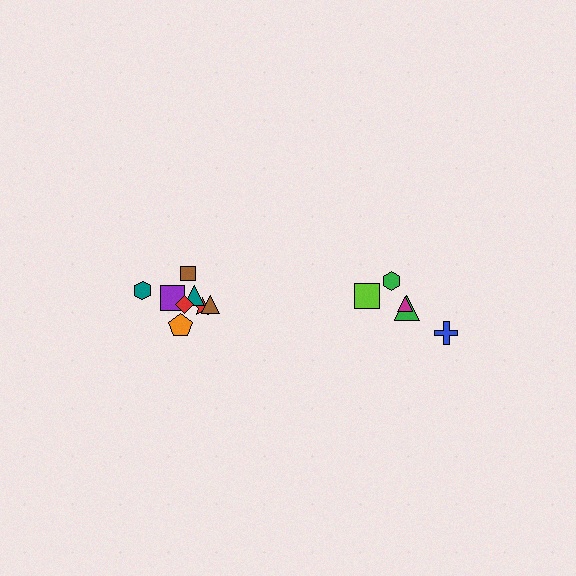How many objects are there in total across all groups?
There are 13 objects.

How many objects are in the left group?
There are 8 objects.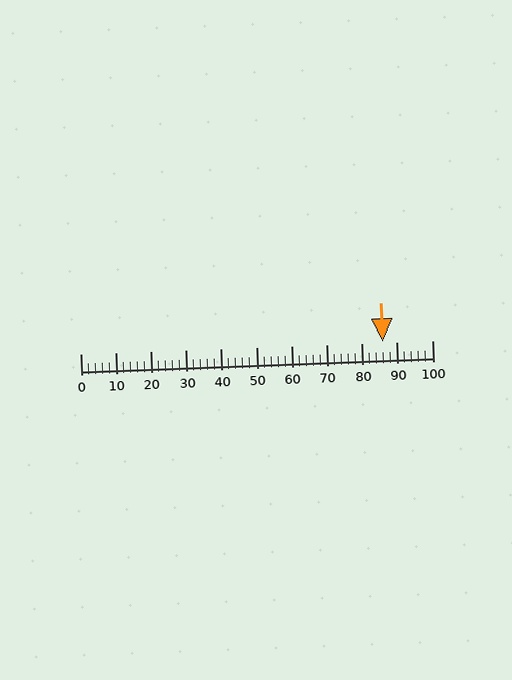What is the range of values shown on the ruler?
The ruler shows values from 0 to 100.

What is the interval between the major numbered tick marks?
The major tick marks are spaced 10 units apart.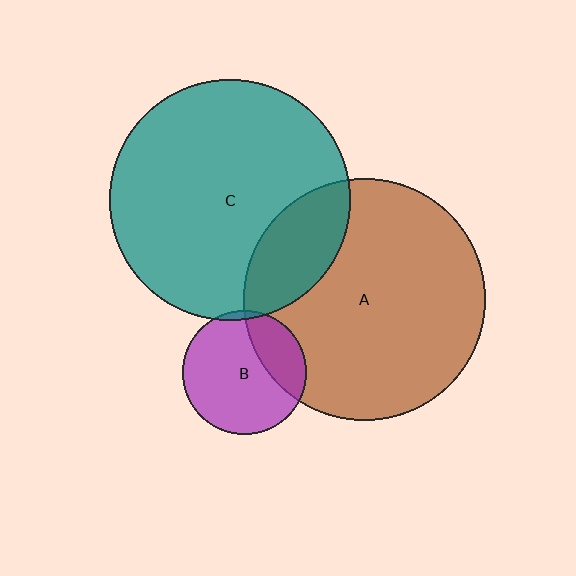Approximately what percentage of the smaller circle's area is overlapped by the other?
Approximately 25%.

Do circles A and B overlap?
Yes.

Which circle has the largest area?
Circle A (brown).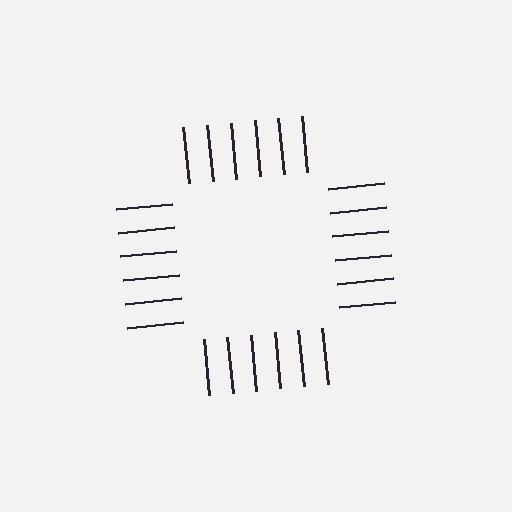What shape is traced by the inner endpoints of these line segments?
An illusory square — the line segments terminate on its edges but no continuous stroke is drawn.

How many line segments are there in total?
24 — 6 along each of the 4 edges.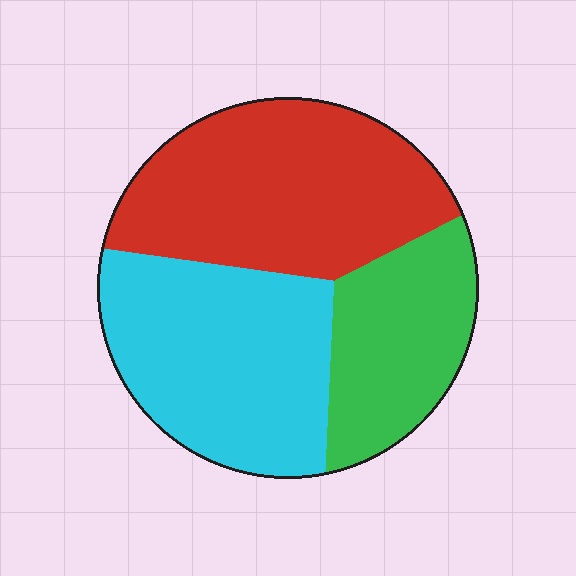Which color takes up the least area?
Green, at roughly 25%.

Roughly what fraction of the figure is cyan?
Cyan takes up about three eighths (3/8) of the figure.